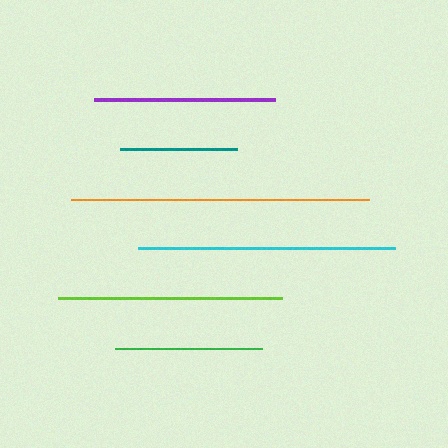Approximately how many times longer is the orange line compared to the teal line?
The orange line is approximately 2.5 times the length of the teal line.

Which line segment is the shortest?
The teal line is the shortest at approximately 117 pixels.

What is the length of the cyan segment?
The cyan segment is approximately 257 pixels long.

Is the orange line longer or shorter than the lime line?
The orange line is longer than the lime line.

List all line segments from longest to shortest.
From longest to shortest: orange, cyan, lime, purple, green, teal.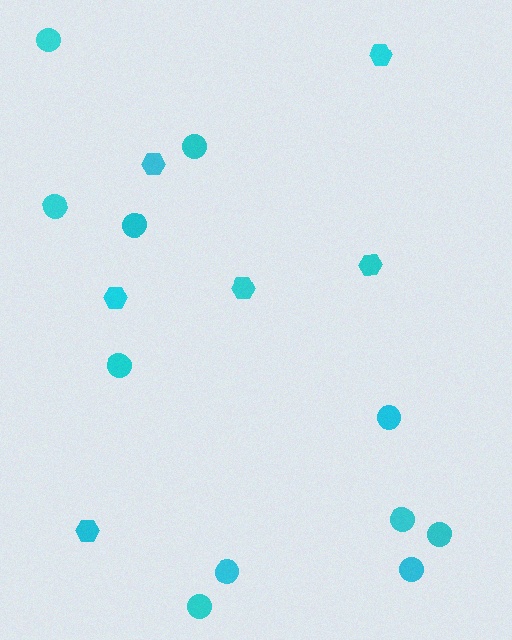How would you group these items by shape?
There are 2 groups: one group of hexagons (6) and one group of circles (11).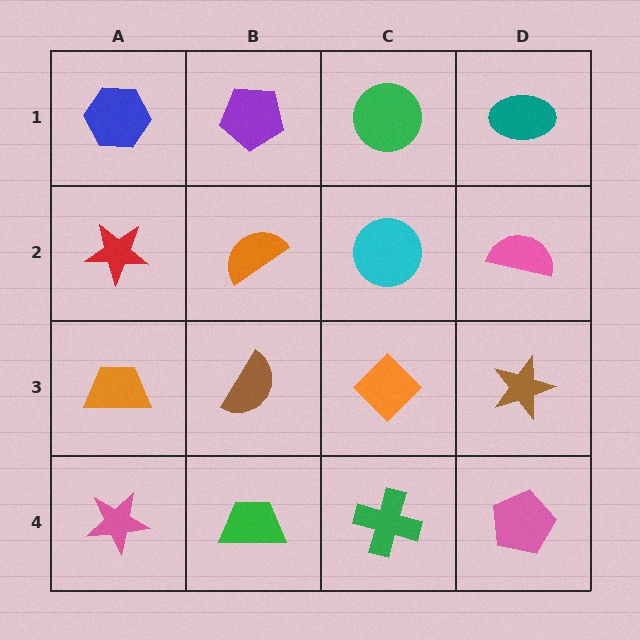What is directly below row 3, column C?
A green cross.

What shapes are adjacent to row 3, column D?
A pink semicircle (row 2, column D), a pink pentagon (row 4, column D), an orange diamond (row 3, column C).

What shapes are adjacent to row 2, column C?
A green circle (row 1, column C), an orange diamond (row 3, column C), an orange semicircle (row 2, column B), a pink semicircle (row 2, column D).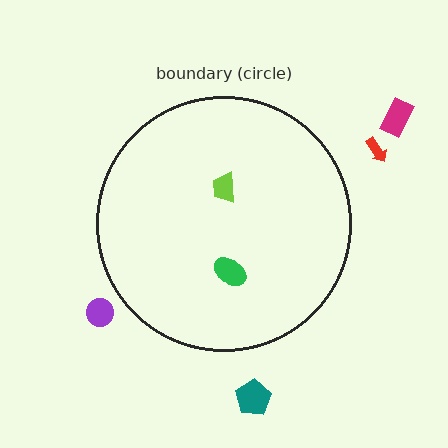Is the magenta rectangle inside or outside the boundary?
Outside.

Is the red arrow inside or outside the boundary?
Outside.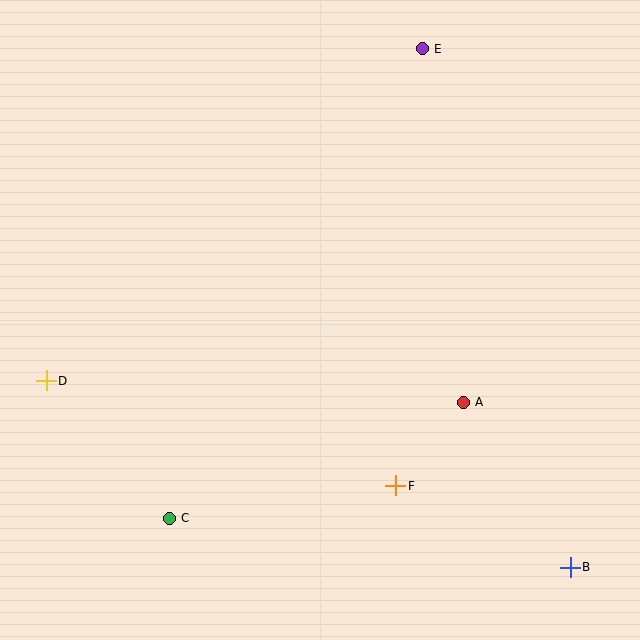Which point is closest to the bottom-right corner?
Point B is closest to the bottom-right corner.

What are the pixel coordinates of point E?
Point E is at (422, 49).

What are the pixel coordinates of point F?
Point F is at (396, 486).